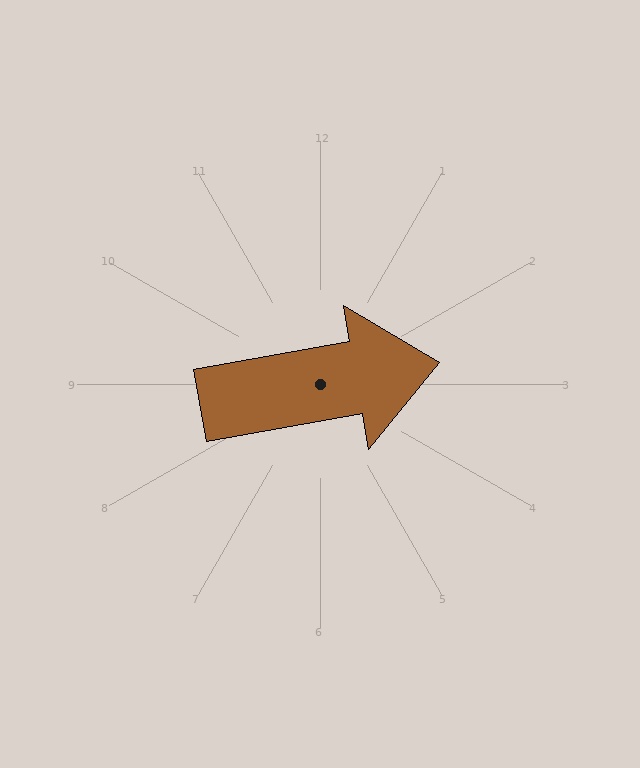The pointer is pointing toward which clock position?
Roughly 3 o'clock.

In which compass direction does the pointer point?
East.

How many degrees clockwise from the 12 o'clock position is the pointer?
Approximately 80 degrees.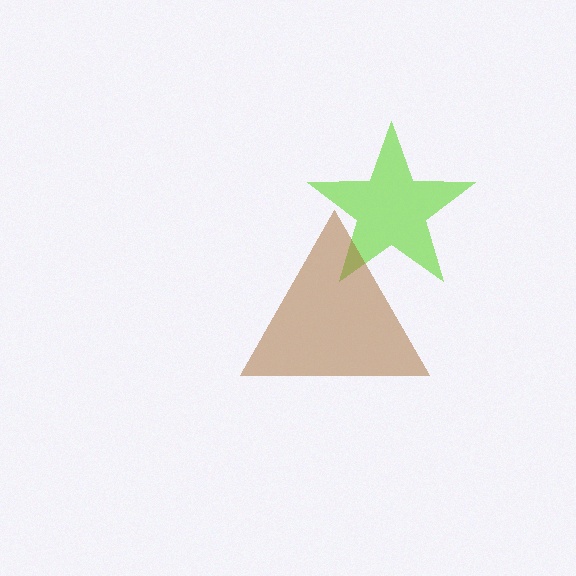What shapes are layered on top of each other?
The layered shapes are: a lime star, a brown triangle.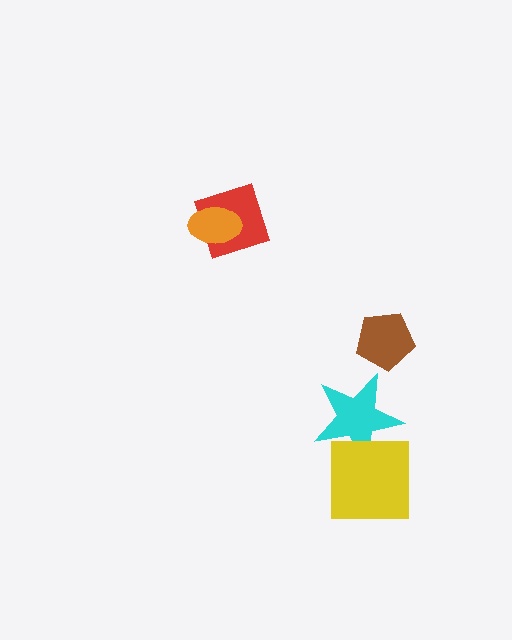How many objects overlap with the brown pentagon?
0 objects overlap with the brown pentagon.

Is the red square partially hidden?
Yes, it is partially covered by another shape.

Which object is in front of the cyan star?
The yellow square is in front of the cyan star.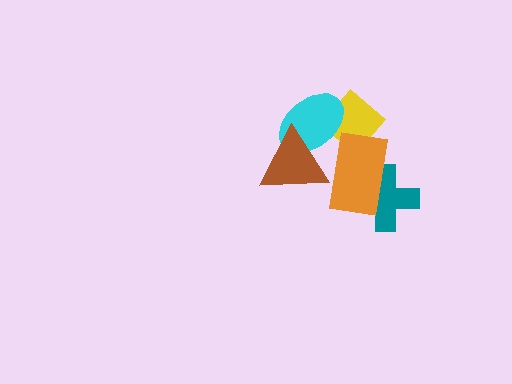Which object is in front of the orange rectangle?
The brown triangle is in front of the orange rectangle.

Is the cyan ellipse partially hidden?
Yes, it is partially covered by another shape.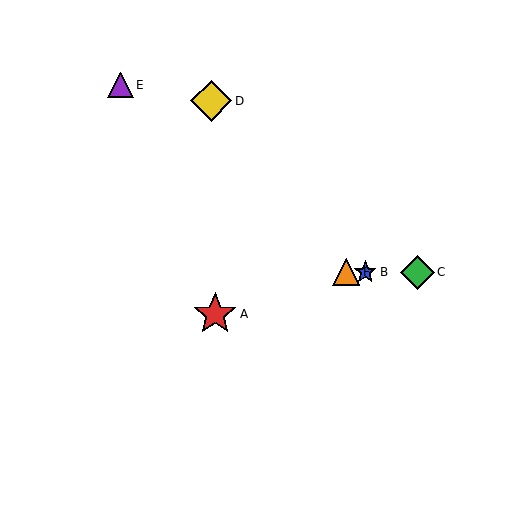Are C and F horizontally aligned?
Yes, both are at y≈272.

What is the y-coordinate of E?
Object E is at y≈85.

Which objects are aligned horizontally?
Objects B, C, F are aligned horizontally.